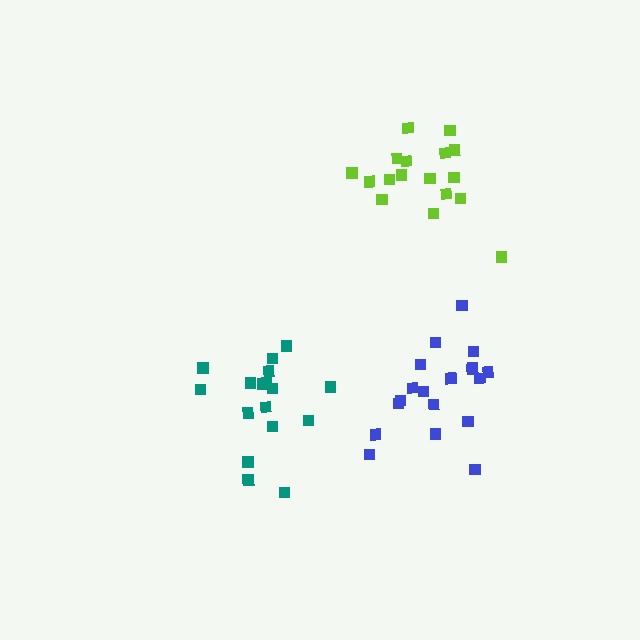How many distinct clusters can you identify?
There are 3 distinct clusters.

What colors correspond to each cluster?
The clusters are colored: teal, blue, lime.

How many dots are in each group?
Group 1: 17 dots, Group 2: 19 dots, Group 3: 17 dots (53 total).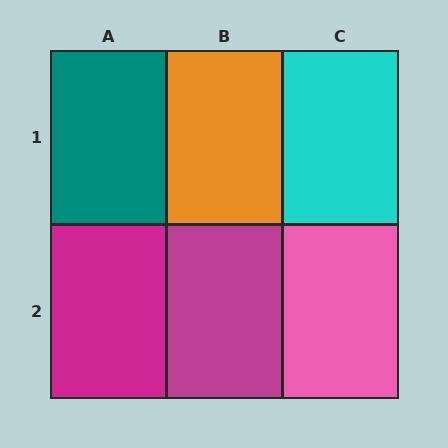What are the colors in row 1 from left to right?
Teal, orange, cyan.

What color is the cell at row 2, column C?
Pink.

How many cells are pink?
1 cell is pink.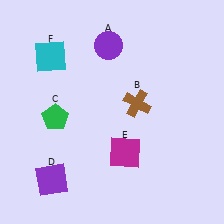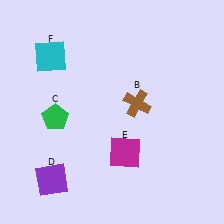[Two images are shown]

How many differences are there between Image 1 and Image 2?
There is 1 difference between the two images.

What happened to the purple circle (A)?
The purple circle (A) was removed in Image 2. It was in the top-left area of Image 1.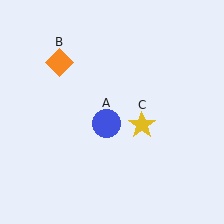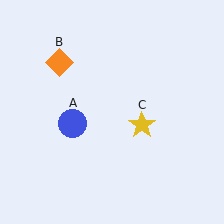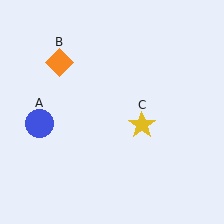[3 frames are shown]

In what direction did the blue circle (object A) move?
The blue circle (object A) moved left.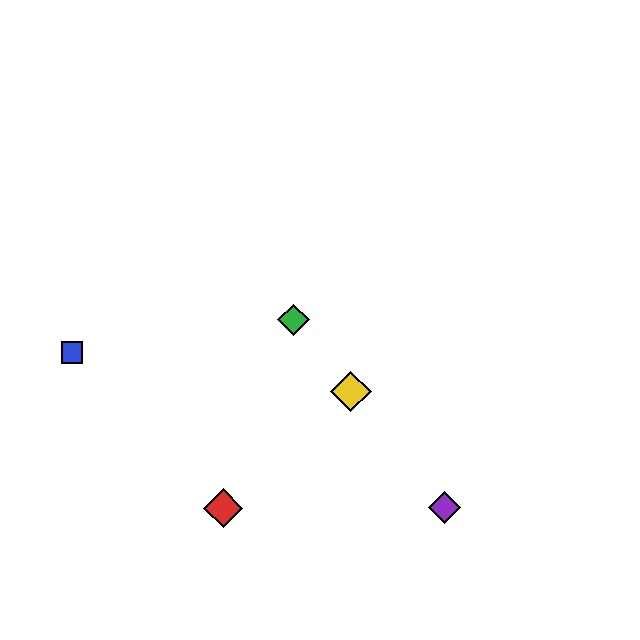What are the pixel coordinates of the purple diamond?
The purple diamond is at (444, 508).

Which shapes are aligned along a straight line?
The green diamond, the yellow diamond, the purple diamond are aligned along a straight line.